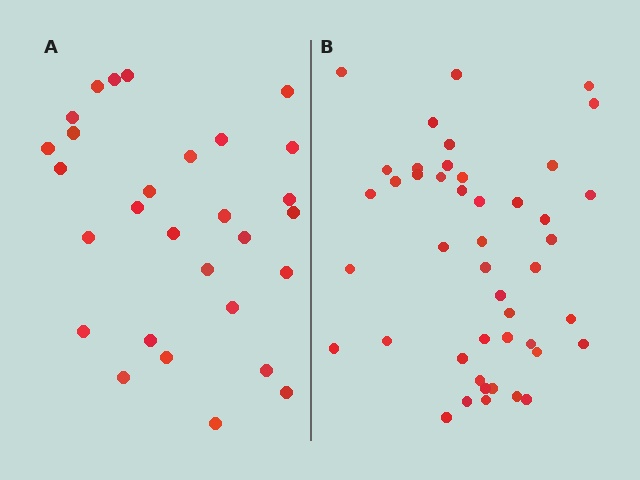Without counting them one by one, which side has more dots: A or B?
Region B (the right region) has more dots.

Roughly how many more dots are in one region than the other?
Region B has approximately 15 more dots than region A.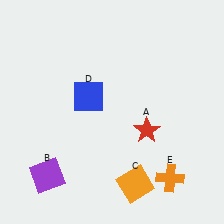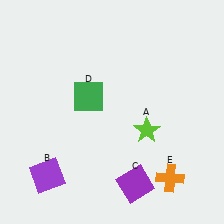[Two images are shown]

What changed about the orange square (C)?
In Image 1, C is orange. In Image 2, it changed to purple.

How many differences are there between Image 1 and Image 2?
There are 3 differences between the two images.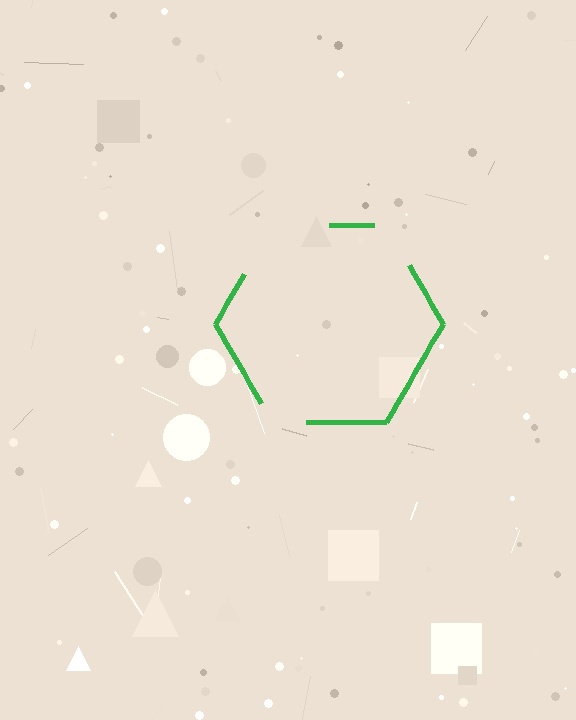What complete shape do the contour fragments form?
The contour fragments form a hexagon.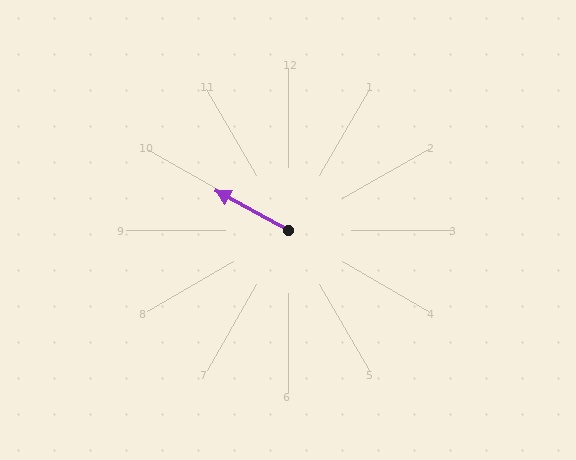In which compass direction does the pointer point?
Northwest.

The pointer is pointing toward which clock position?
Roughly 10 o'clock.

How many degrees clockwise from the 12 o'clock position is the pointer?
Approximately 299 degrees.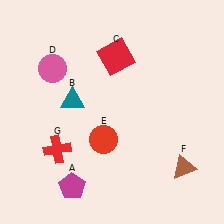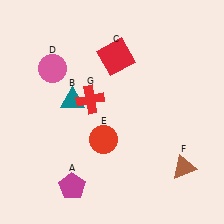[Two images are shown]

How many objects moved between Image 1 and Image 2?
1 object moved between the two images.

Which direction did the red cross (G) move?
The red cross (G) moved up.